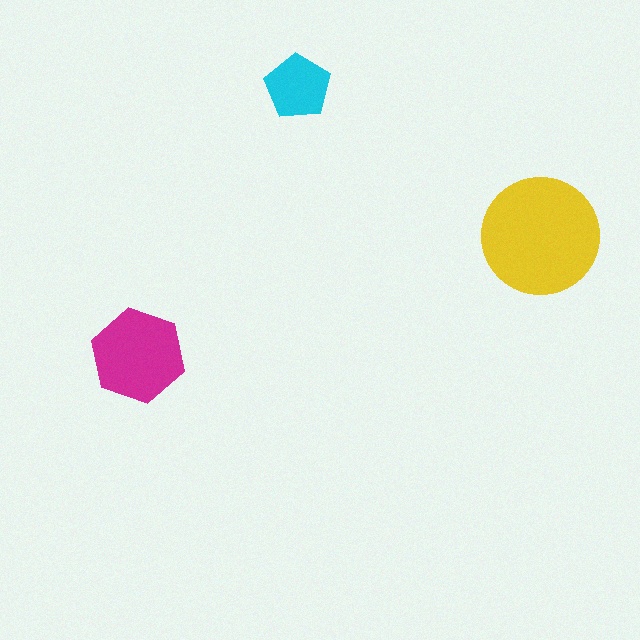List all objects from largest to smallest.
The yellow circle, the magenta hexagon, the cyan pentagon.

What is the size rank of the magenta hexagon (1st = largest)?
2nd.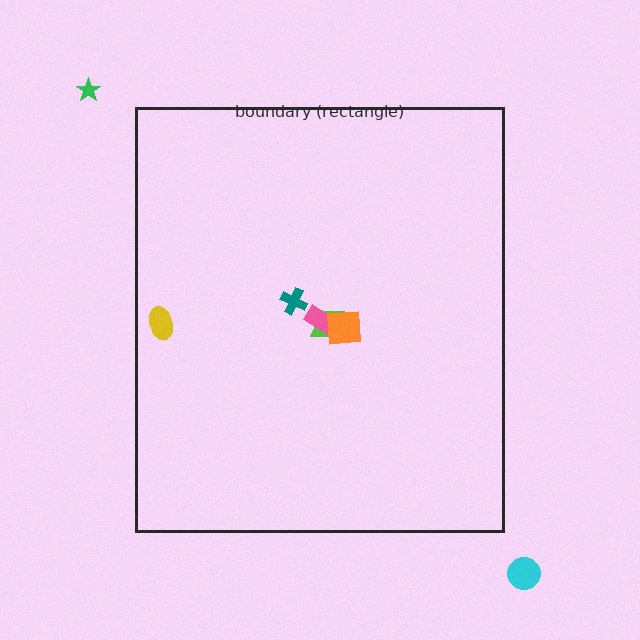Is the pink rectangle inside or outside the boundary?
Inside.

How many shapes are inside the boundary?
5 inside, 2 outside.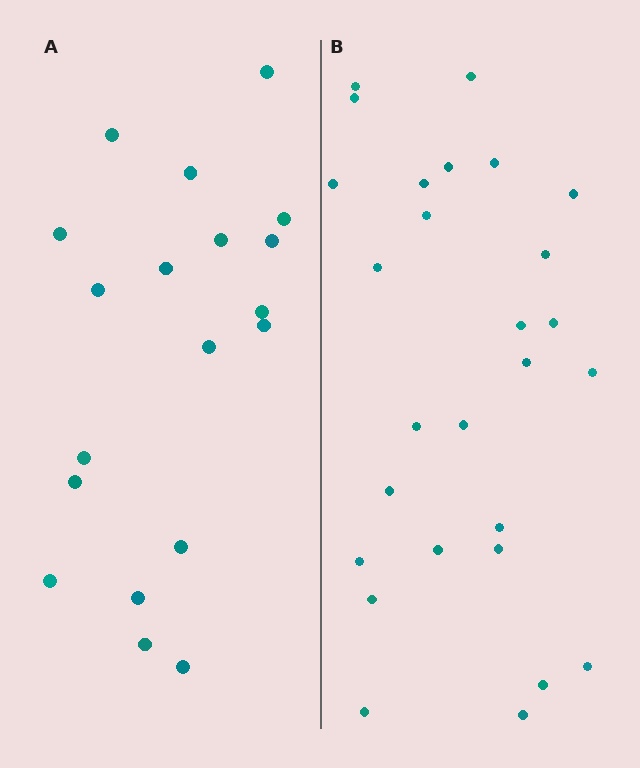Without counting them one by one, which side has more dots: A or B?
Region B (the right region) has more dots.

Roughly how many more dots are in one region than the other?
Region B has roughly 8 or so more dots than region A.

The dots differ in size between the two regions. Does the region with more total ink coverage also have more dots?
No. Region A has more total ink coverage because its dots are larger, but region B actually contains more individual dots. Total area can be misleading — the number of items is what matters here.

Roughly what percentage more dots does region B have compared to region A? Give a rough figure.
About 40% more.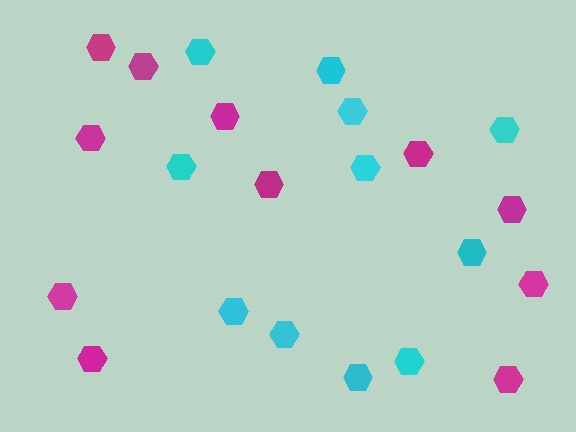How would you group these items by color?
There are 2 groups: one group of cyan hexagons (11) and one group of magenta hexagons (11).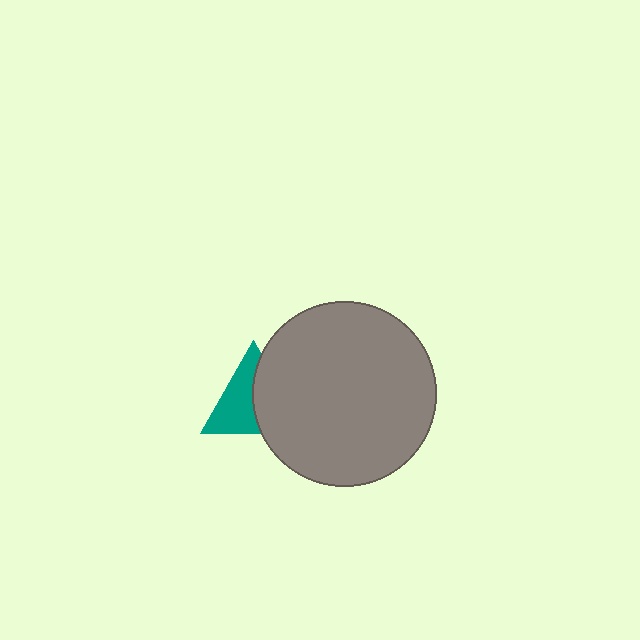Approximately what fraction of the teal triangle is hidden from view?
Roughly 47% of the teal triangle is hidden behind the gray circle.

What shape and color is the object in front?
The object in front is a gray circle.